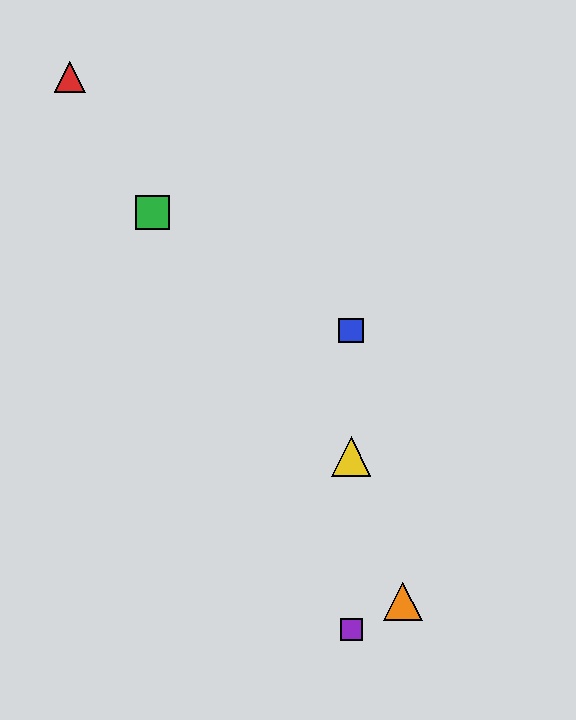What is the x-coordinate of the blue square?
The blue square is at x≈351.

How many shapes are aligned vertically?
3 shapes (the blue square, the yellow triangle, the purple square) are aligned vertically.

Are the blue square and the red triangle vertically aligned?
No, the blue square is at x≈351 and the red triangle is at x≈70.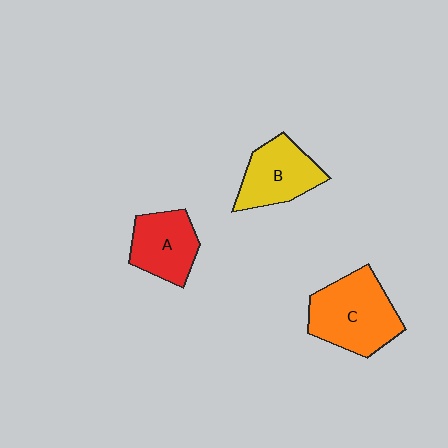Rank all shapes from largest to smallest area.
From largest to smallest: C (orange), B (yellow), A (red).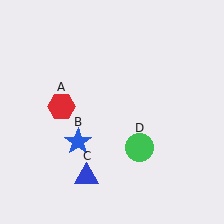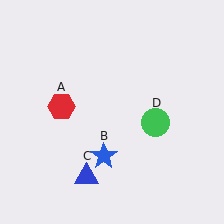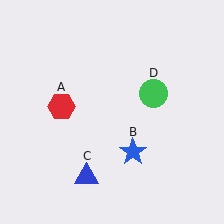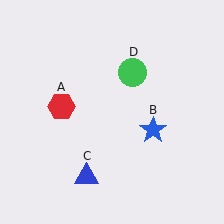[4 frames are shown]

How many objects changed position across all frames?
2 objects changed position: blue star (object B), green circle (object D).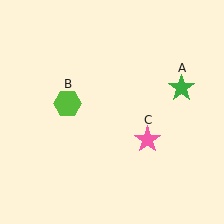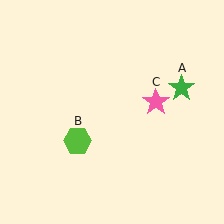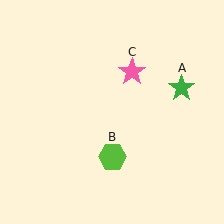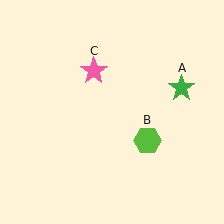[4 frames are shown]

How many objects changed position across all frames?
2 objects changed position: lime hexagon (object B), pink star (object C).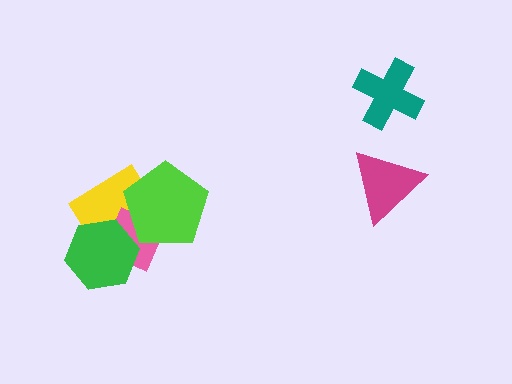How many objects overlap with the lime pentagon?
2 objects overlap with the lime pentagon.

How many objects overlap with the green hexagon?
2 objects overlap with the green hexagon.